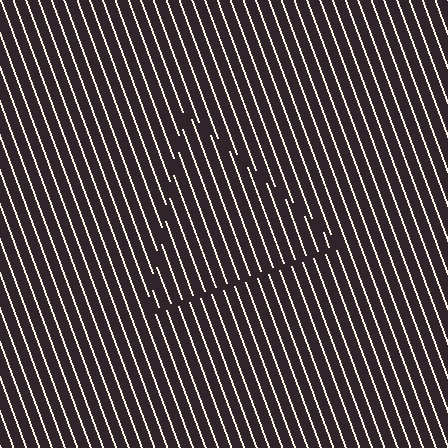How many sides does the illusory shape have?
3 sides — the line-ends trace a triangle.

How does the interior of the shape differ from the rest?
The interior of the shape contains the same grating, shifted by half a period — the contour is defined by the phase discontinuity where line-ends from the inner and outer gratings abut.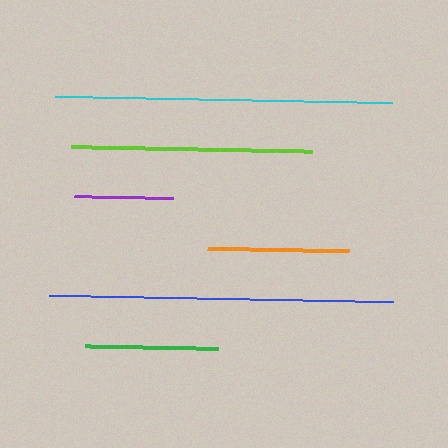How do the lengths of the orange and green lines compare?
The orange and green lines are approximately the same length.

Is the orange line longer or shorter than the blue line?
The blue line is longer than the orange line.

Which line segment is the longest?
The blue line is the longest at approximately 345 pixels.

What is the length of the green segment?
The green segment is approximately 133 pixels long.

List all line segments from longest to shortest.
From longest to shortest: blue, cyan, lime, orange, green, purple.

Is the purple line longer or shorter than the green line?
The green line is longer than the purple line.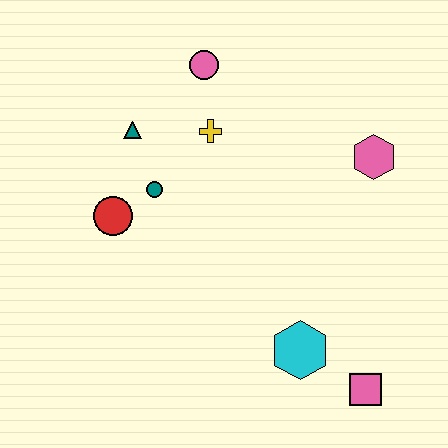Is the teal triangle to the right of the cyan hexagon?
No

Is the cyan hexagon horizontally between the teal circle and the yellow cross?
No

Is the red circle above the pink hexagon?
No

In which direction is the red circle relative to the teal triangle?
The red circle is below the teal triangle.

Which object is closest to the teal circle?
The red circle is closest to the teal circle.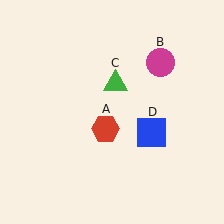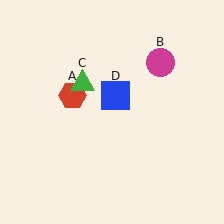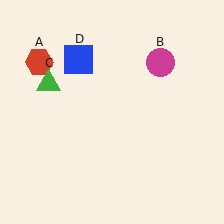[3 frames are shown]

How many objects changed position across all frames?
3 objects changed position: red hexagon (object A), green triangle (object C), blue square (object D).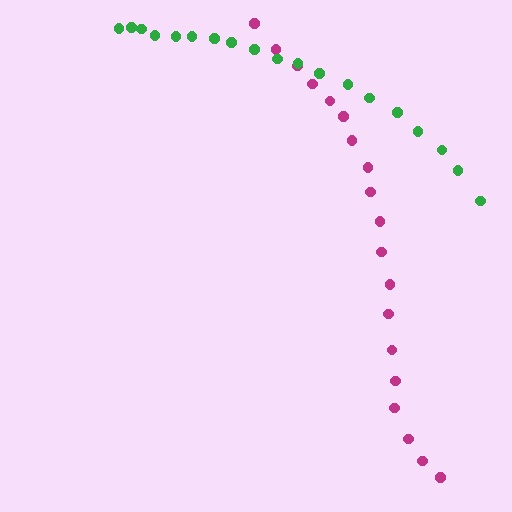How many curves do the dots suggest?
There are 2 distinct paths.